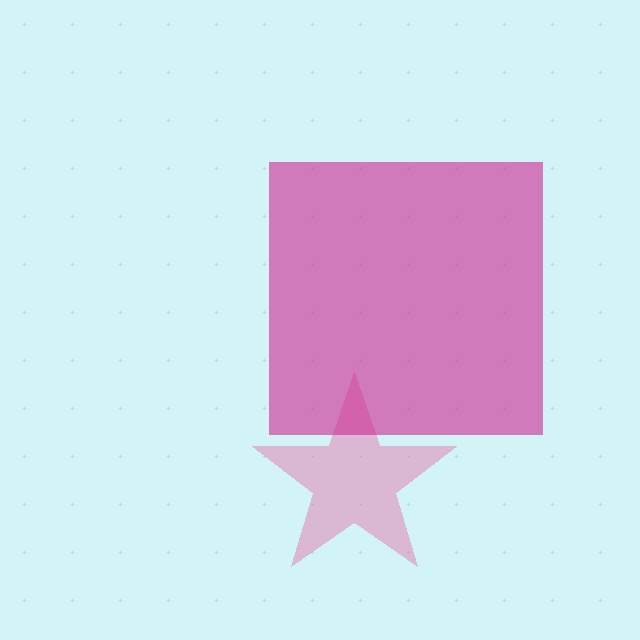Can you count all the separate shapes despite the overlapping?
Yes, there are 2 separate shapes.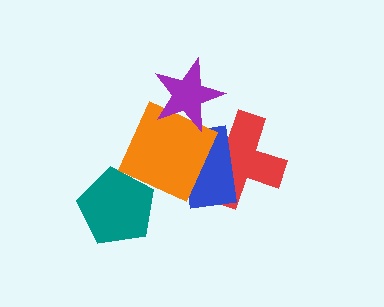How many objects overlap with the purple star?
1 object overlaps with the purple star.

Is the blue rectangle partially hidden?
Yes, it is partially covered by another shape.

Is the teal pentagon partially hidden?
No, no other shape covers it.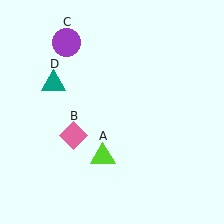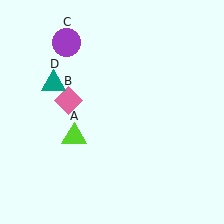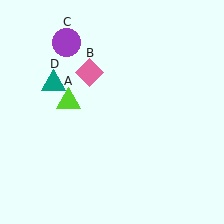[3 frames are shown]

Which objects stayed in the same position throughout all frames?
Purple circle (object C) and teal triangle (object D) remained stationary.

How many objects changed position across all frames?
2 objects changed position: lime triangle (object A), pink diamond (object B).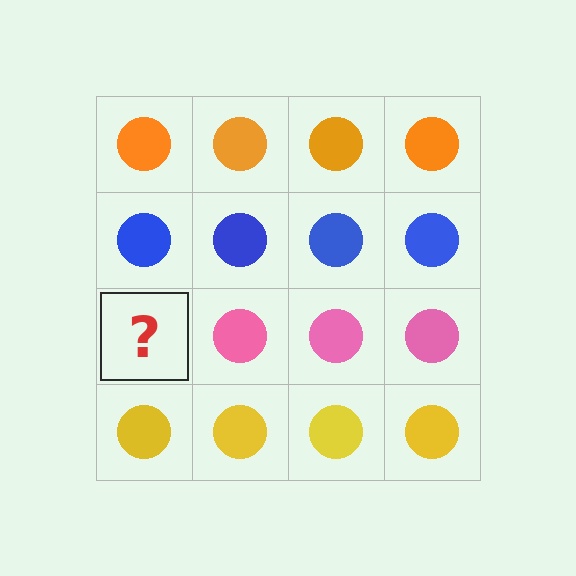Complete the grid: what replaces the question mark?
The question mark should be replaced with a pink circle.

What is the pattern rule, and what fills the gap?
The rule is that each row has a consistent color. The gap should be filled with a pink circle.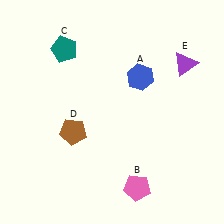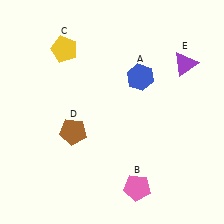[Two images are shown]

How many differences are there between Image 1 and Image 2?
There is 1 difference between the two images.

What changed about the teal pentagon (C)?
In Image 1, C is teal. In Image 2, it changed to yellow.